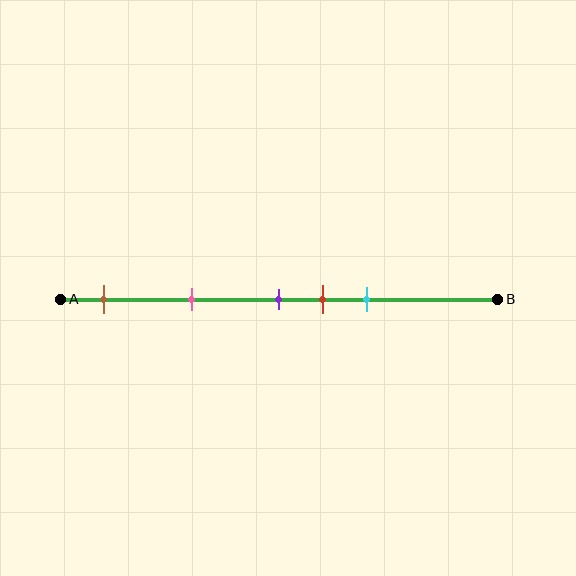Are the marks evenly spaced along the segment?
No, the marks are not evenly spaced.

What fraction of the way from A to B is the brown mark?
The brown mark is approximately 10% (0.1) of the way from A to B.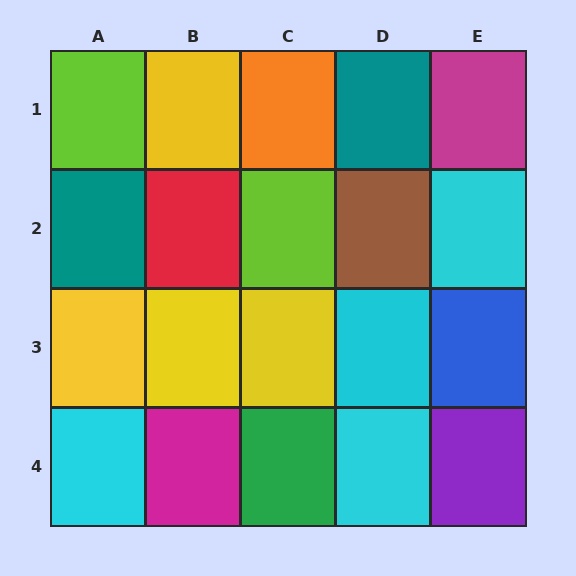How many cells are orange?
1 cell is orange.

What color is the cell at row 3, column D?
Cyan.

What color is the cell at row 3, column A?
Yellow.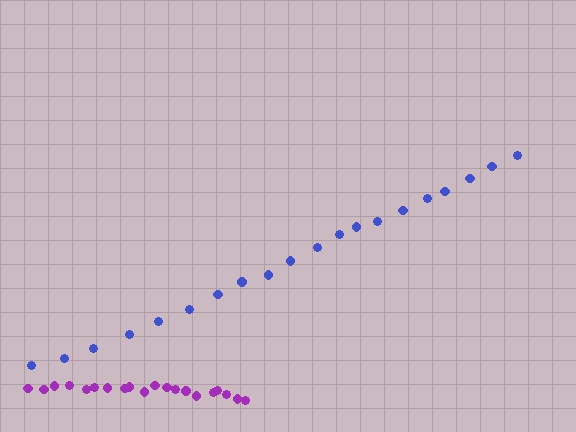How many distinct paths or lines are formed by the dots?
There are 2 distinct paths.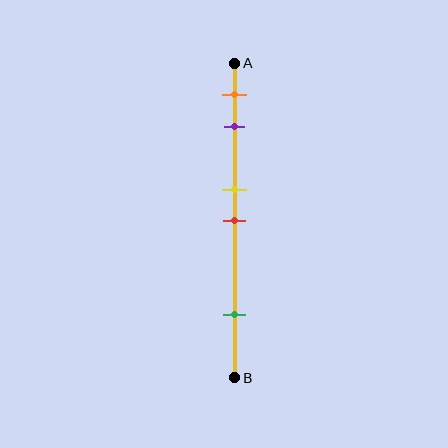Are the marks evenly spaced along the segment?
No, the marks are not evenly spaced.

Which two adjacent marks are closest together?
The yellow and red marks are the closest adjacent pair.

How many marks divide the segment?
There are 5 marks dividing the segment.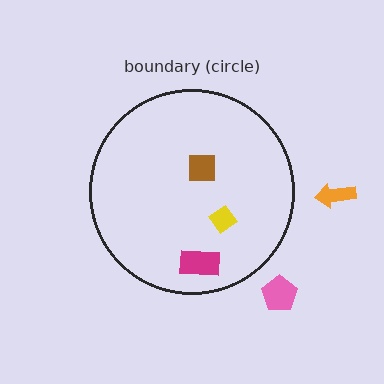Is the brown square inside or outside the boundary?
Inside.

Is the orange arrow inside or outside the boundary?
Outside.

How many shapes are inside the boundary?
3 inside, 2 outside.